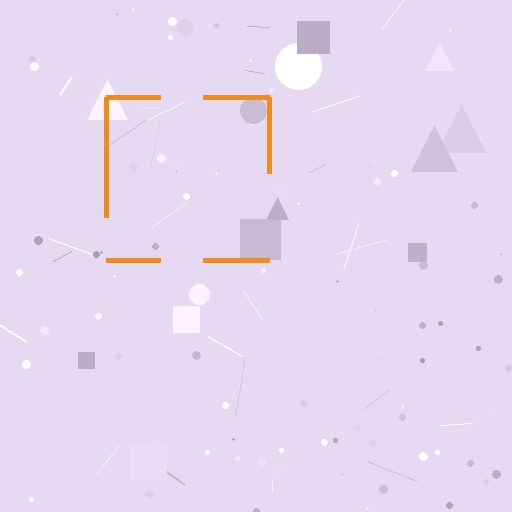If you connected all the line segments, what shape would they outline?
They would outline a square.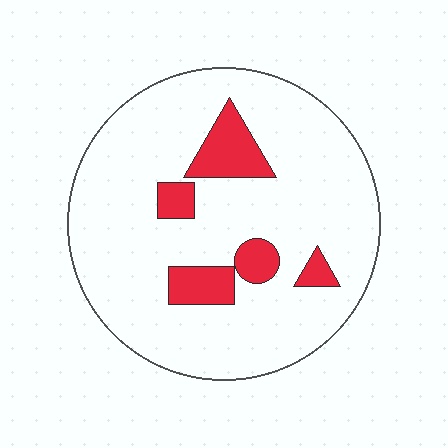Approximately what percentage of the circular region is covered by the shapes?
Approximately 15%.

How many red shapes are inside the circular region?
5.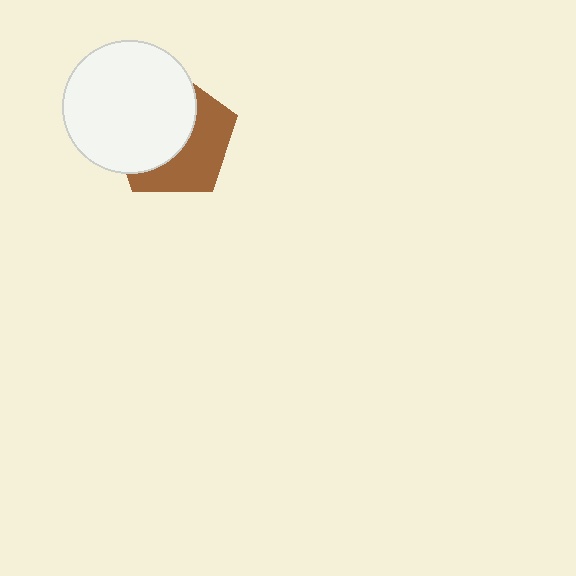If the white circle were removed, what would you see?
You would see the complete brown pentagon.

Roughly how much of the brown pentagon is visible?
A small part of it is visible (roughly 45%).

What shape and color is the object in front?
The object in front is a white circle.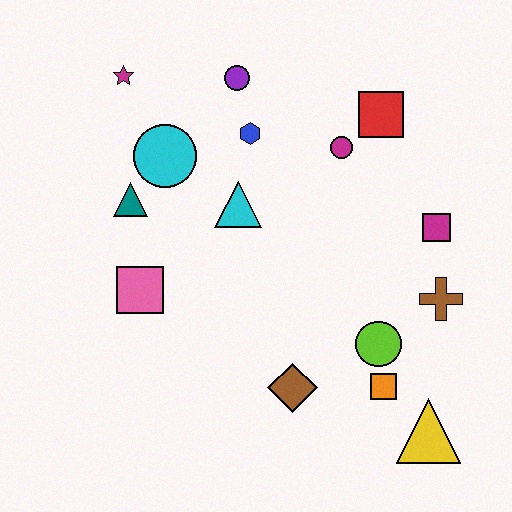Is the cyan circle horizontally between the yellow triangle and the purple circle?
No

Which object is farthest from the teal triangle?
The yellow triangle is farthest from the teal triangle.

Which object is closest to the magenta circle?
The red square is closest to the magenta circle.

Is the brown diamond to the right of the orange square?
No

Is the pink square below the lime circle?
No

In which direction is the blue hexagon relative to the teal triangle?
The blue hexagon is to the right of the teal triangle.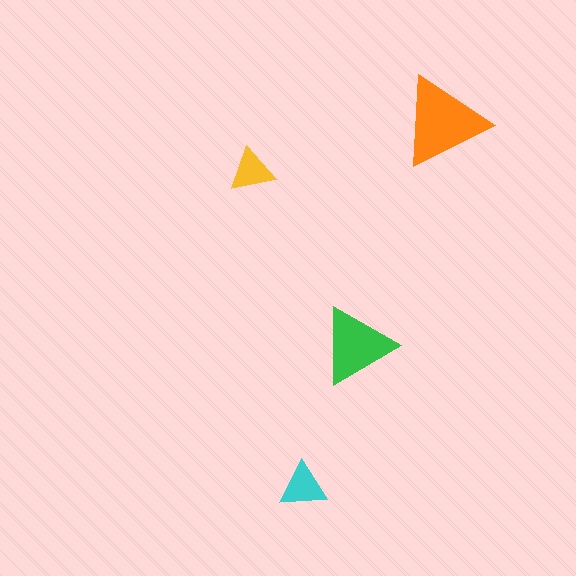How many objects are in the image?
There are 4 objects in the image.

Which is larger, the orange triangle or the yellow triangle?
The orange one.